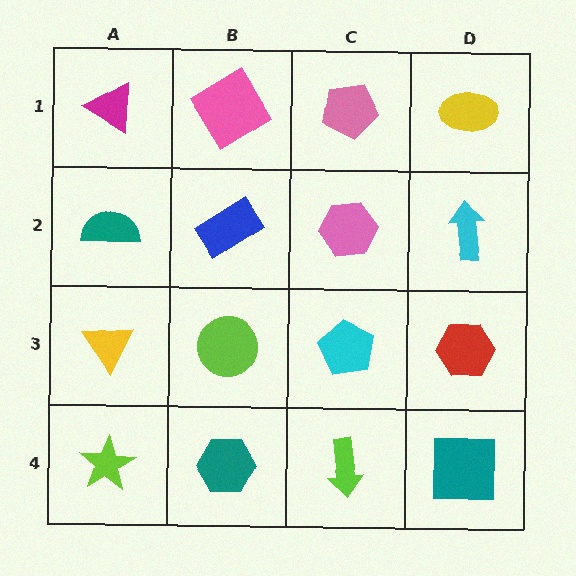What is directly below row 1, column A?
A teal semicircle.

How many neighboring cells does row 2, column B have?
4.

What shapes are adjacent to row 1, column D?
A cyan arrow (row 2, column D), a pink pentagon (row 1, column C).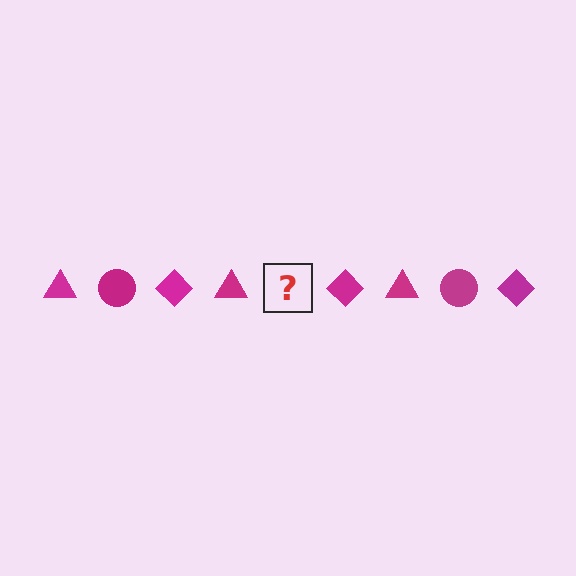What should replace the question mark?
The question mark should be replaced with a magenta circle.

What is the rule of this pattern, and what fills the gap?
The rule is that the pattern cycles through triangle, circle, diamond shapes in magenta. The gap should be filled with a magenta circle.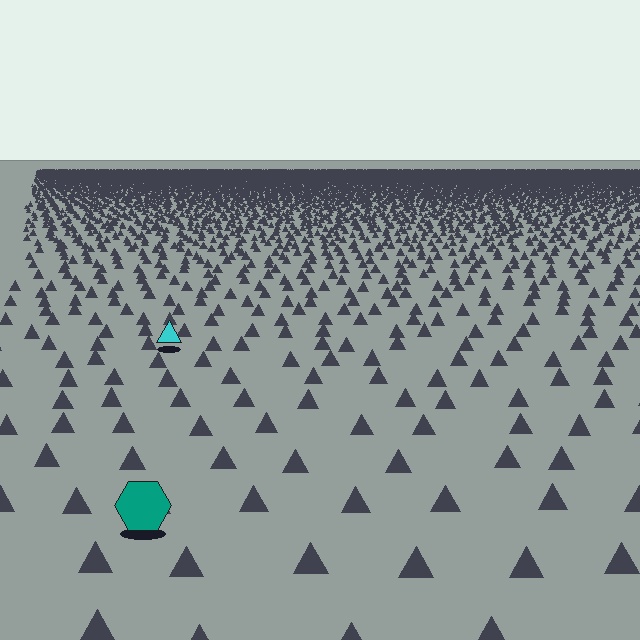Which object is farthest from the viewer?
The cyan triangle is farthest from the viewer. It appears smaller and the ground texture around it is denser.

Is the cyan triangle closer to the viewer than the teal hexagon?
No. The teal hexagon is closer — you can tell from the texture gradient: the ground texture is coarser near it.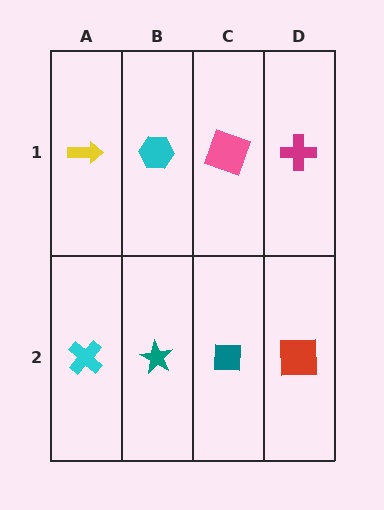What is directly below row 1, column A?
A cyan cross.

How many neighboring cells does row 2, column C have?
3.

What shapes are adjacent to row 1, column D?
A red square (row 2, column D), a pink square (row 1, column C).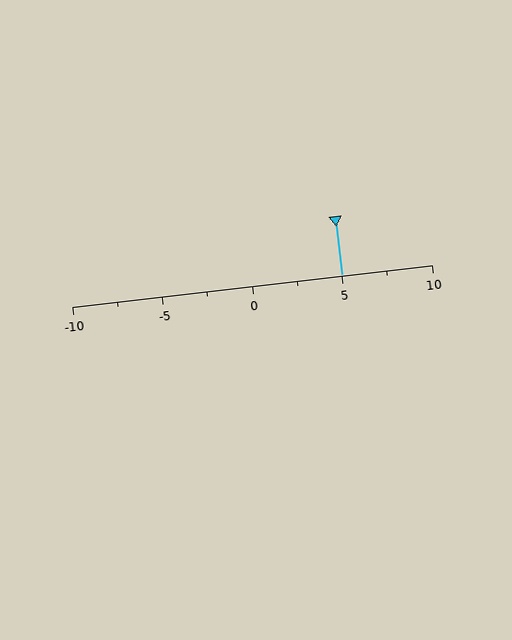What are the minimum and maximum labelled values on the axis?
The axis runs from -10 to 10.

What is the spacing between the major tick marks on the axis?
The major ticks are spaced 5 apart.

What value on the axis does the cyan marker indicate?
The marker indicates approximately 5.